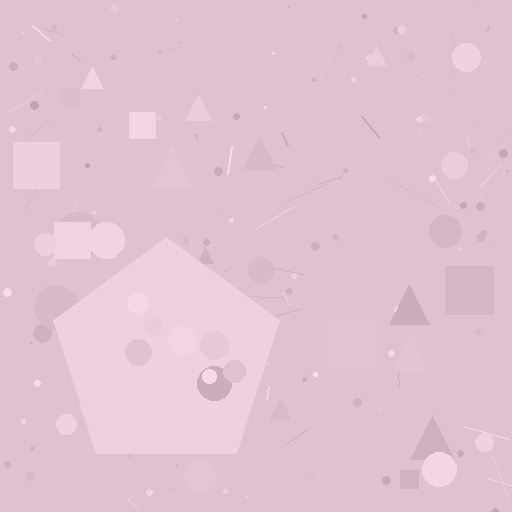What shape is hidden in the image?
A pentagon is hidden in the image.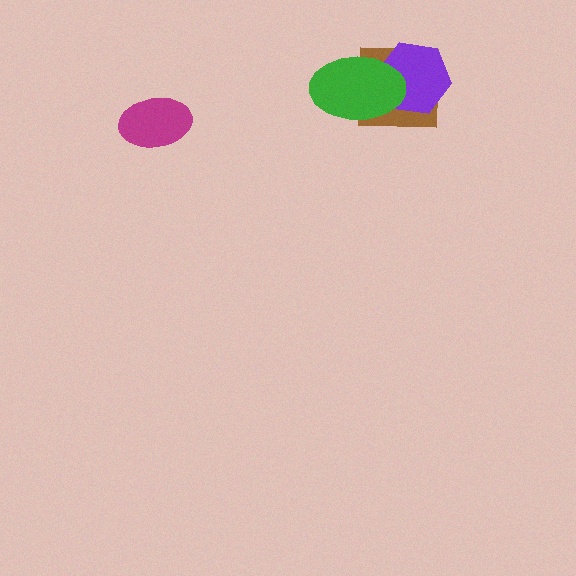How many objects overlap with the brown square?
2 objects overlap with the brown square.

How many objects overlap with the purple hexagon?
2 objects overlap with the purple hexagon.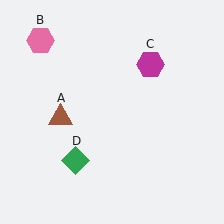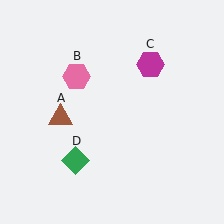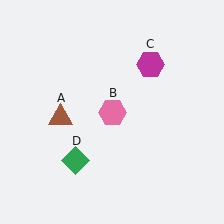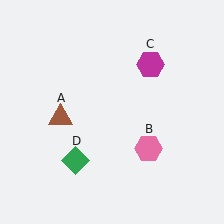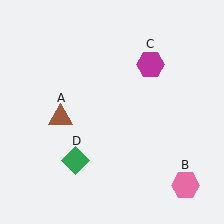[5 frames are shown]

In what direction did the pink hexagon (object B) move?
The pink hexagon (object B) moved down and to the right.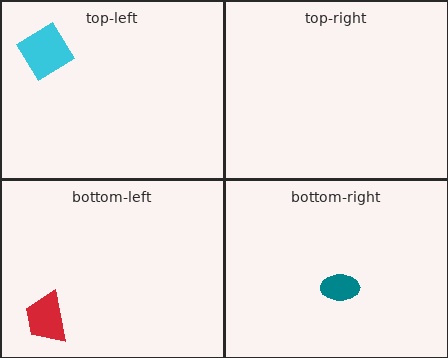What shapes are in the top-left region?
The cyan diamond.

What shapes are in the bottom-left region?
The red trapezoid.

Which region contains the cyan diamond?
The top-left region.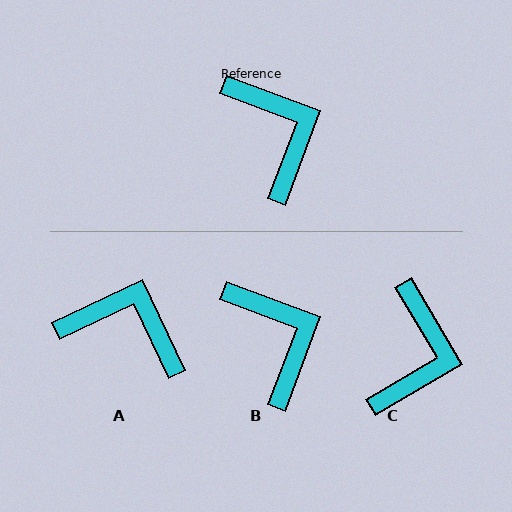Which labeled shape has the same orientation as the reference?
B.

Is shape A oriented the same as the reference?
No, it is off by about 46 degrees.